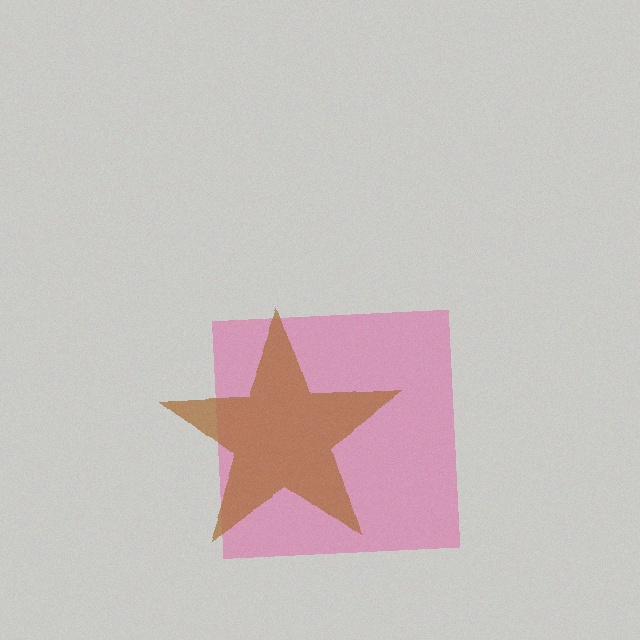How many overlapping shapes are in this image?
There are 2 overlapping shapes in the image.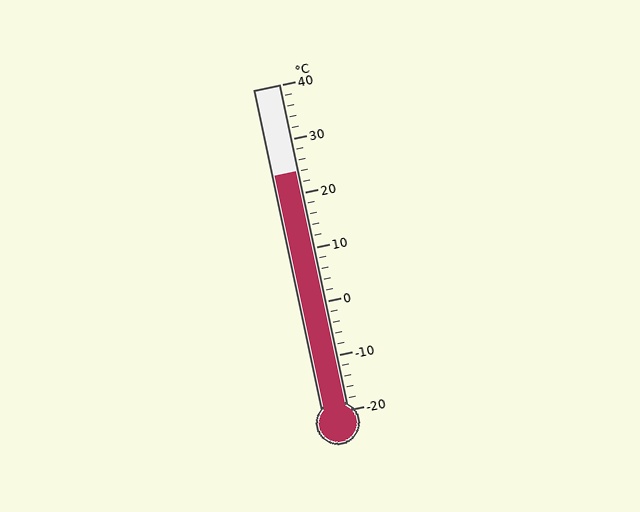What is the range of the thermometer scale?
The thermometer scale ranges from -20°C to 40°C.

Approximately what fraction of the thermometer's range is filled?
The thermometer is filled to approximately 75% of its range.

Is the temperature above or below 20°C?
The temperature is above 20°C.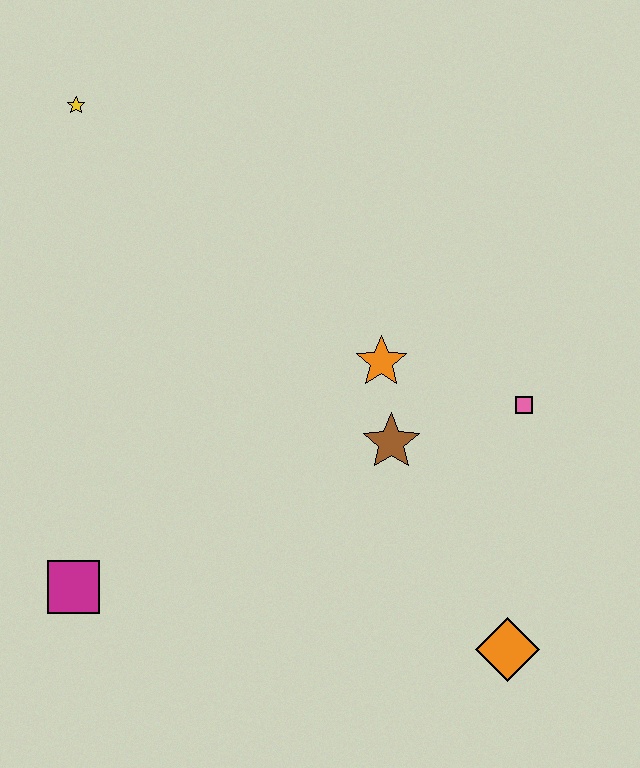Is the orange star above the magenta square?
Yes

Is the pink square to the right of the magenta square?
Yes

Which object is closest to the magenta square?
The brown star is closest to the magenta square.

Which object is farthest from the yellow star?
The orange diamond is farthest from the yellow star.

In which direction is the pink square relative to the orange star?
The pink square is to the right of the orange star.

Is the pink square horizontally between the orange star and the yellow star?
No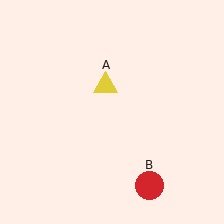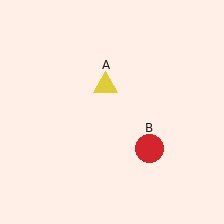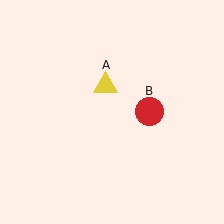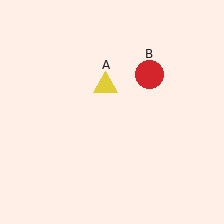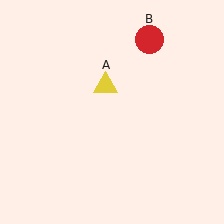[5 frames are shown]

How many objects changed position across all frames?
1 object changed position: red circle (object B).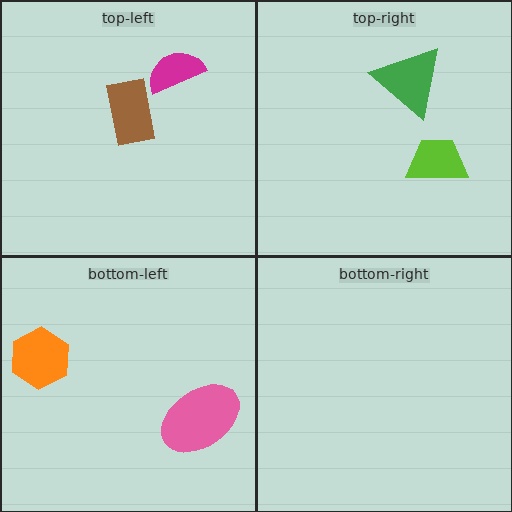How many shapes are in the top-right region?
2.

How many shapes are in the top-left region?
2.